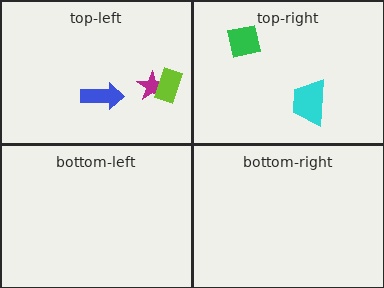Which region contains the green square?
The top-right region.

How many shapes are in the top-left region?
3.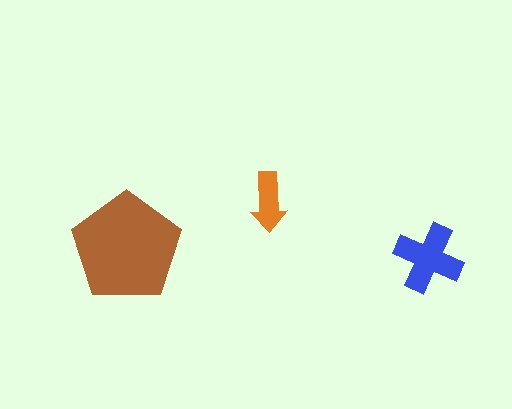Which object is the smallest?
The orange arrow.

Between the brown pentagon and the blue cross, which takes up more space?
The brown pentagon.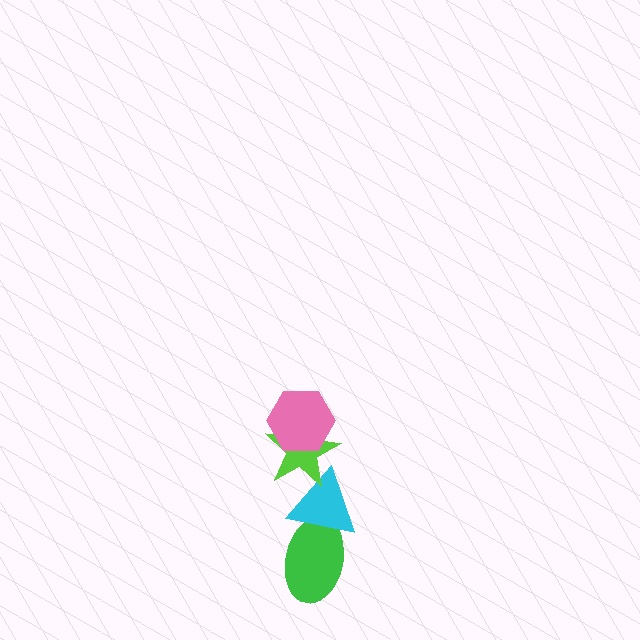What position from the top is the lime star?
The lime star is 2nd from the top.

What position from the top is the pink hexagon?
The pink hexagon is 1st from the top.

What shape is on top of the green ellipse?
The cyan triangle is on top of the green ellipse.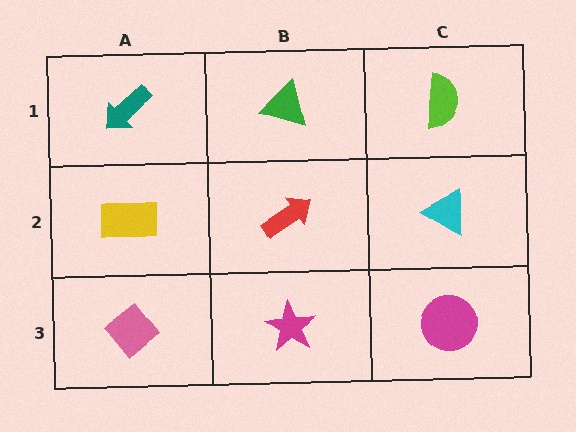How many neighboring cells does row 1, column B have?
3.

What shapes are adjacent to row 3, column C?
A cyan triangle (row 2, column C), a magenta star (row 3, column B).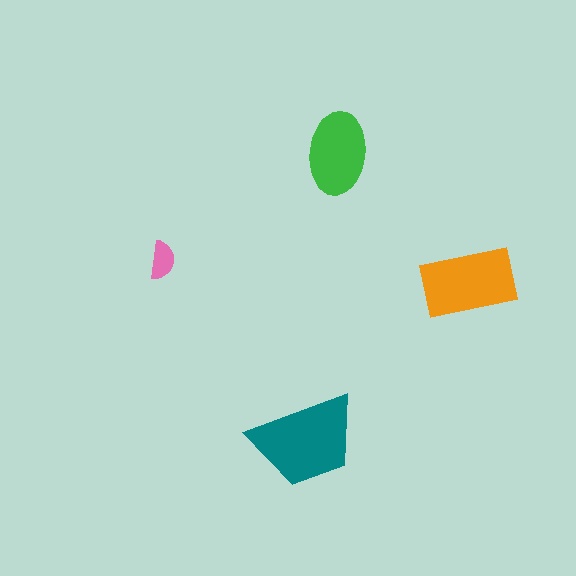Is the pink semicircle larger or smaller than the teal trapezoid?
Smaller.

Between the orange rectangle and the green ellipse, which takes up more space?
The orange rectangle.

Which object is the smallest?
The pink semicircle.